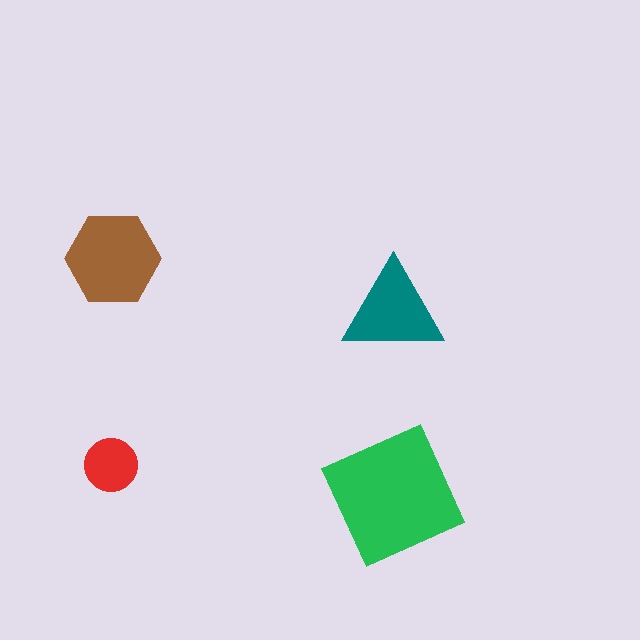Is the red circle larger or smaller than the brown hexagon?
Smaller.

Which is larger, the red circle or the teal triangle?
The teal triangle.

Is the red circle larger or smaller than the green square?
Smaller.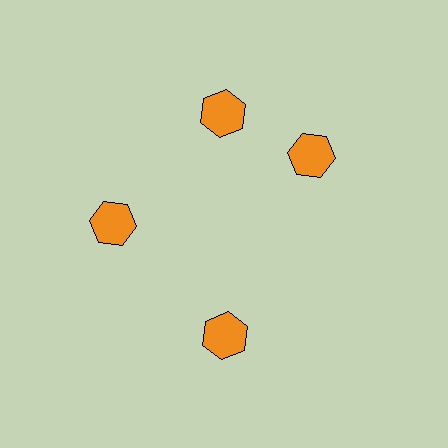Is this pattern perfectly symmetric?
No. The 4 orange hexagons are arranged in a ring, but one element near the 3 o'clock position is rotated out of alignment along the ring, breaking the 4-fold rotational symmetry.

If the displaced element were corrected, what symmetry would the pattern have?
It would have 4-fold rotational symmetry — the pattern would map onto itself every 90 degrees.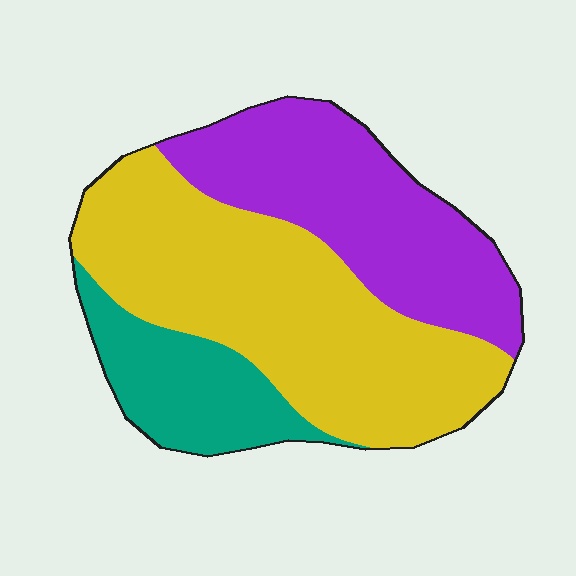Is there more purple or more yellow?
Yellow.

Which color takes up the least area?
Teal, at roughly 15%.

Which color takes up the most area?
Yellow, at roughly 50%.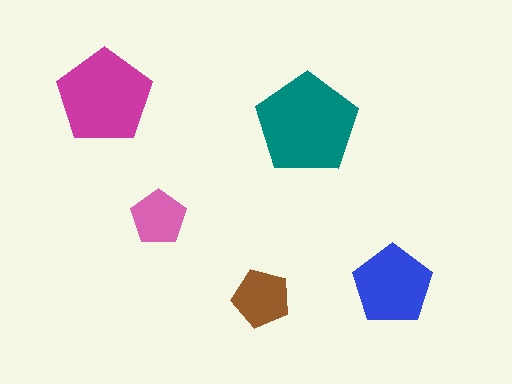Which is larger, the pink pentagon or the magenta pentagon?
The magenta one.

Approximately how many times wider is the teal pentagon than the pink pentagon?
About 2 times wider.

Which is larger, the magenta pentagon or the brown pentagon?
The magenta one.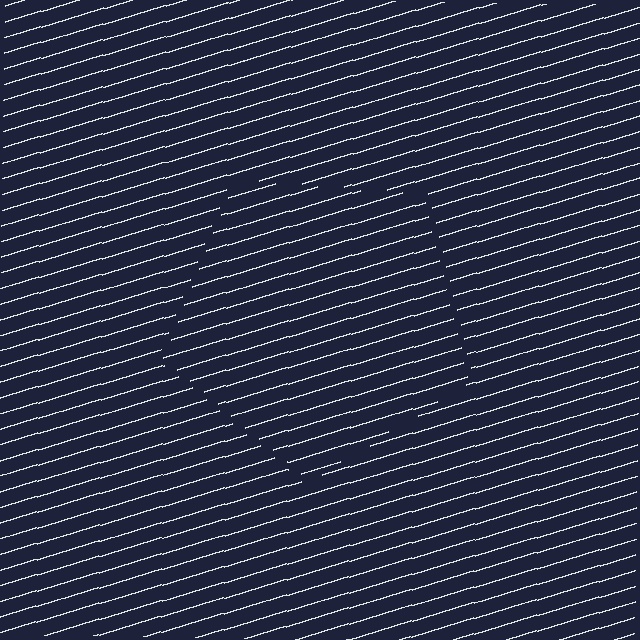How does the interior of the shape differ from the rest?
The interior of the shape contains the same grating, shifted by half a period — the contour is defined by the phase discontinuity where line-ends from the inner and outer gratings abut.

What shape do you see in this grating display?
An illusory pentagon. The interior of the shape contains the same grating, shifted by half a period — the contour is defined by the phase discontinuity where line-ends from the inner and outer gratings abut.